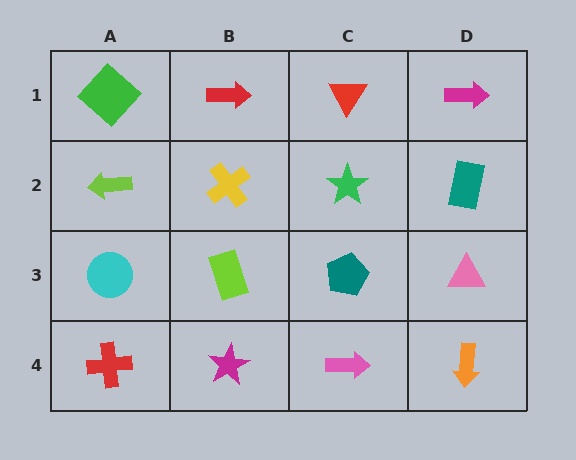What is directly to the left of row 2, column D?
A green star.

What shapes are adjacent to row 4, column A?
A cyan circle (row 3, column A), a magenta star (row 4, column B).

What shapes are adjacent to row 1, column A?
A lime arrow (row 2, column A), a red arrow (row 1, column B).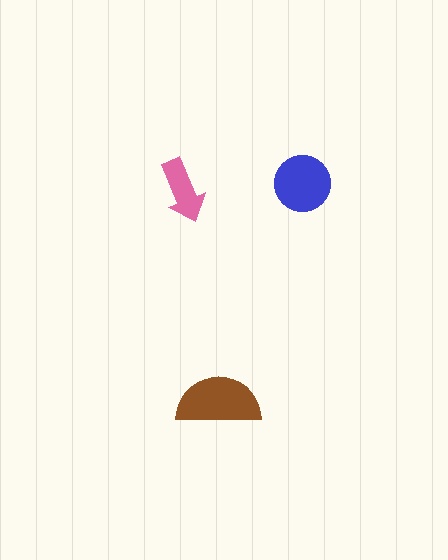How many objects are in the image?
There are 3 objects in the image.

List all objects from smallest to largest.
The pink arrow, the blue circle, the brown semicircle.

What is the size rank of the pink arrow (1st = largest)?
3rd.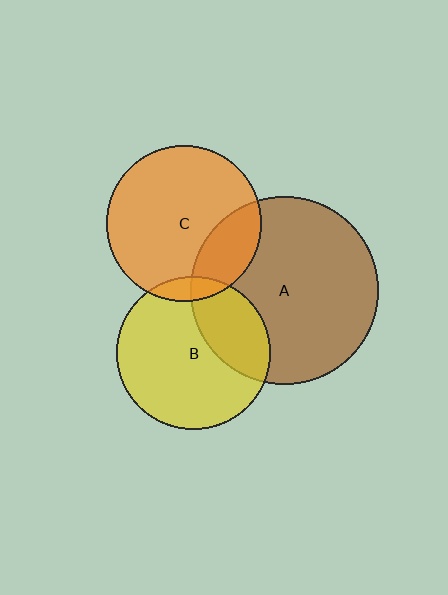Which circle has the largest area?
Circle A (brown).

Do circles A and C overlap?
Yes.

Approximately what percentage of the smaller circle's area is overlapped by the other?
Approximately 20%.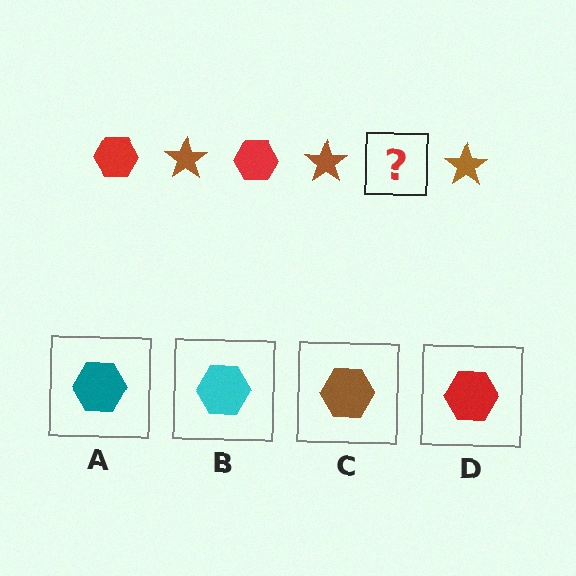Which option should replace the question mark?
Option D.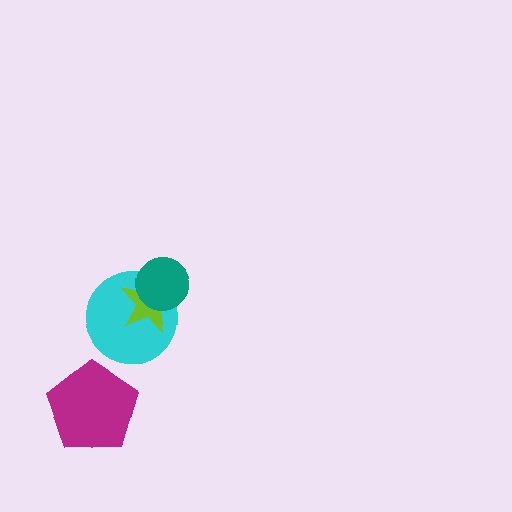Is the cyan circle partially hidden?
Yes, it is partially covered by another shape.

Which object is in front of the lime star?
The teal circle is in front of the lime star.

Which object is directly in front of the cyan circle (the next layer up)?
The lime star is directly in front of the cyan circle.